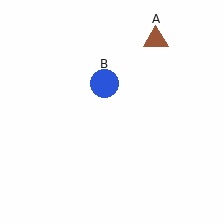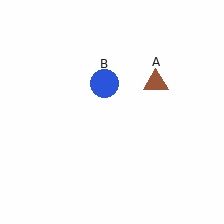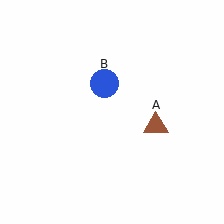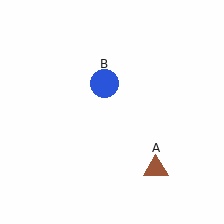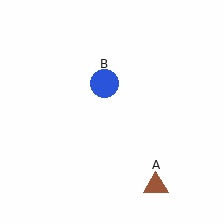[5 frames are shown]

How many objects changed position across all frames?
1 object changed position: brown triangle (object A).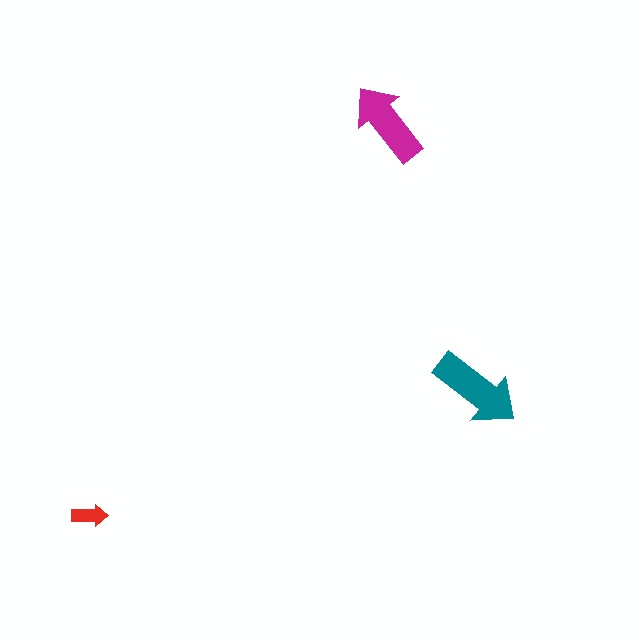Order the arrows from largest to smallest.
the teal one, the magenta one, the red one.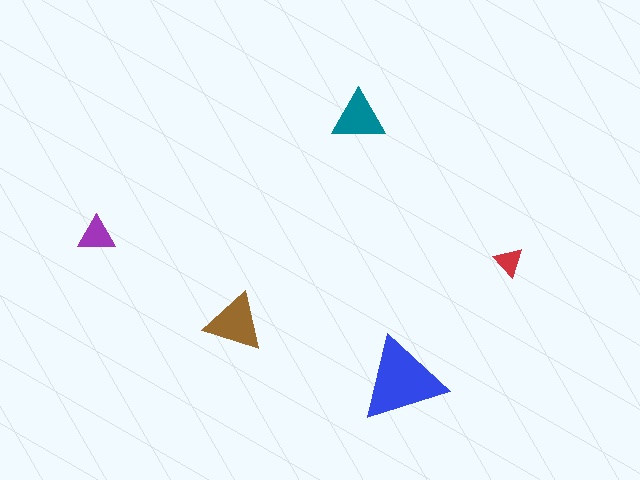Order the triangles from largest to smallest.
the blue one, the brown one, the teal one, the purple one, the red one.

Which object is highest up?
The teal triangle is topmost.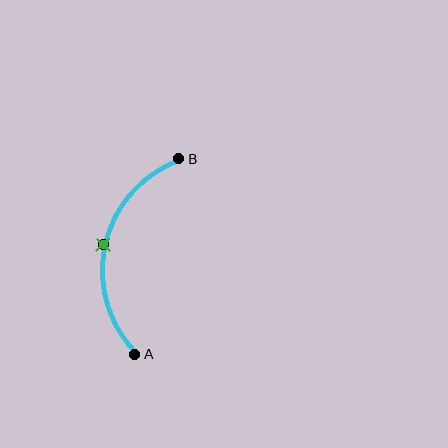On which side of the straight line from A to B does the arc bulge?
The arc bulges to the left of the straight line connecting A and B.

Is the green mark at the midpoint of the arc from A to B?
Yes. The green mark lies on the arc at equal arc-length from both A and B — it is the arc midpoint.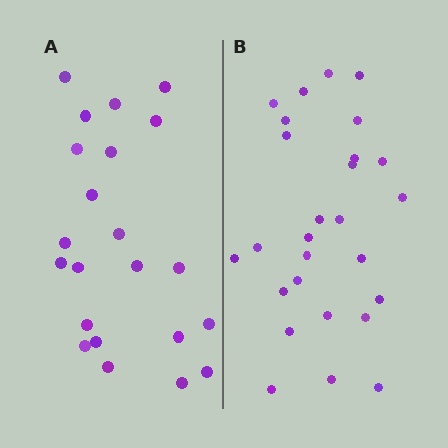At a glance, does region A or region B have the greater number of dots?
Region B (the right region) has more dots.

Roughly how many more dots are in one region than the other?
Region B has about 5 more dots than region A.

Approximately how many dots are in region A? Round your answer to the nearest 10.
About 20 dots. (The exact count is 22, which rounds to 20.)